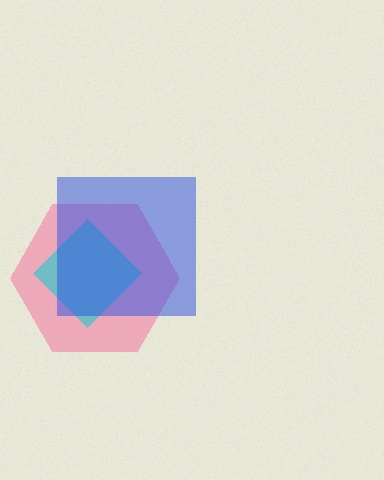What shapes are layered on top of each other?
The layered shapes are: a pink hexagon, a cyan diamond, a blue square.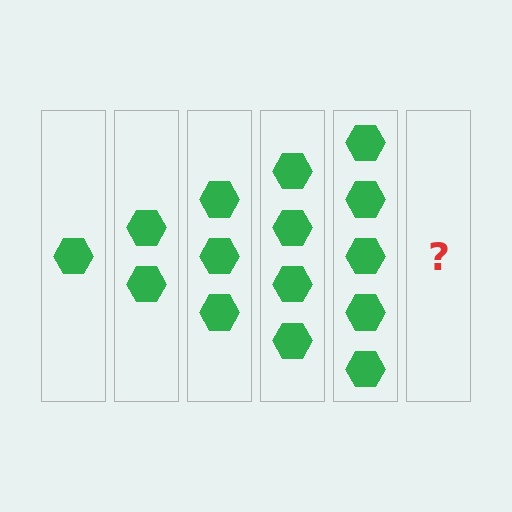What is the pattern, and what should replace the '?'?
The pattern is that each step adds one more hexagon. The '?' should be 6 hexagons.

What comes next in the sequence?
The next element should be 6 hexagons.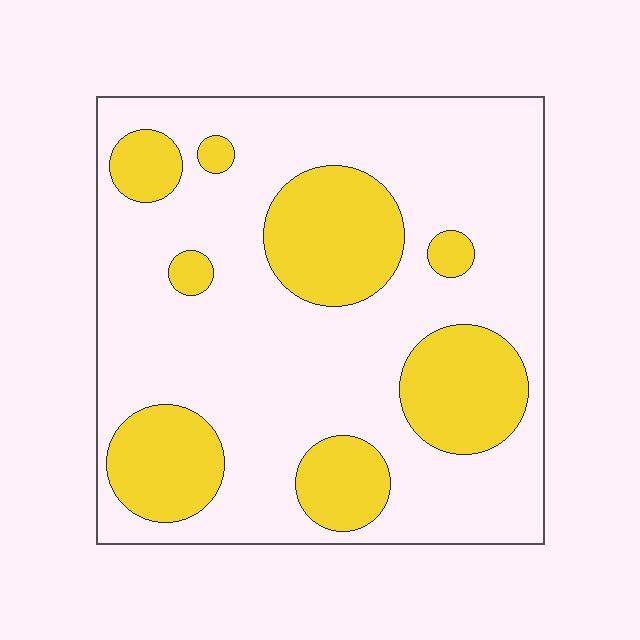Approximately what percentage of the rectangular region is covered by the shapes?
Approximately 30%.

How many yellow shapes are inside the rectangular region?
8.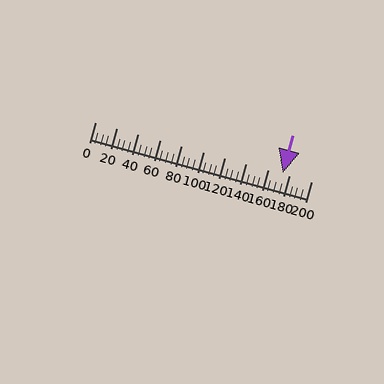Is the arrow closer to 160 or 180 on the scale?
The arrow is closer to 180.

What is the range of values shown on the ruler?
The ruler shows values from 0 to 200.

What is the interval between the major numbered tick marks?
The major tick marks are spaced 20 units apart.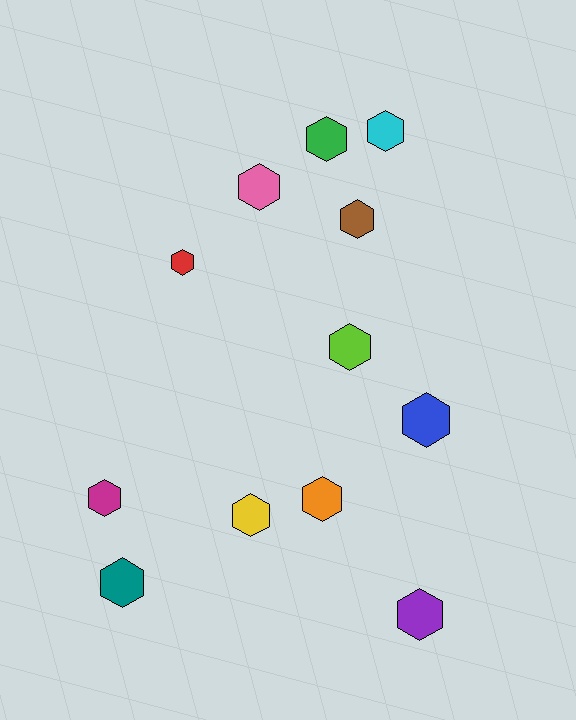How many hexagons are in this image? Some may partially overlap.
There are 12 hexagons.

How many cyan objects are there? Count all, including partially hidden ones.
There is 1 cyan object.